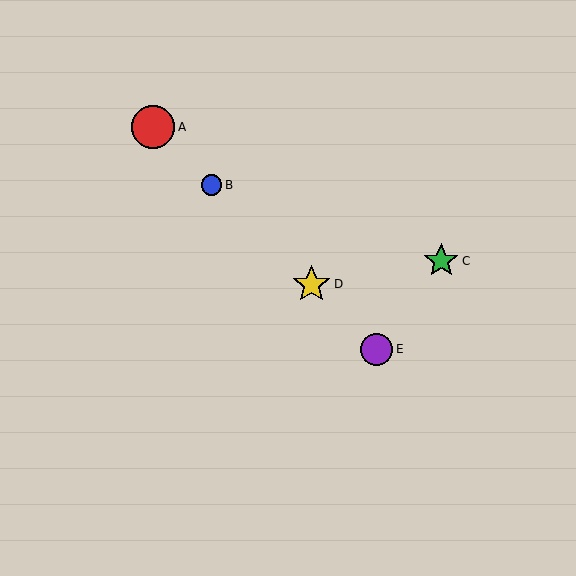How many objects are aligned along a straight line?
4 objects (A, B, D, E) are aligned along a straight line.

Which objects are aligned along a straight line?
Objects A, B, D, E are aligned along a straight line.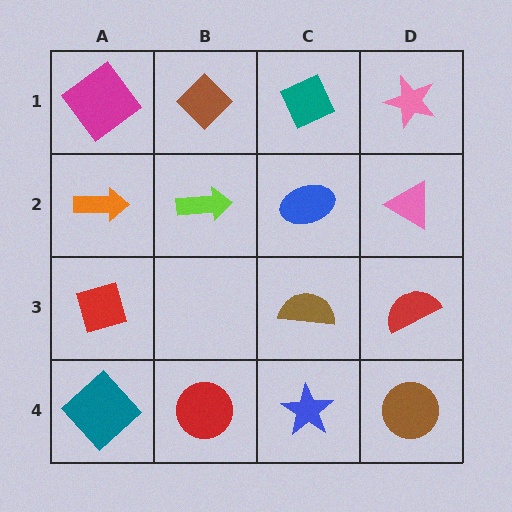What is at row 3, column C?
A brown semicircle.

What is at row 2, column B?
A lime arrow.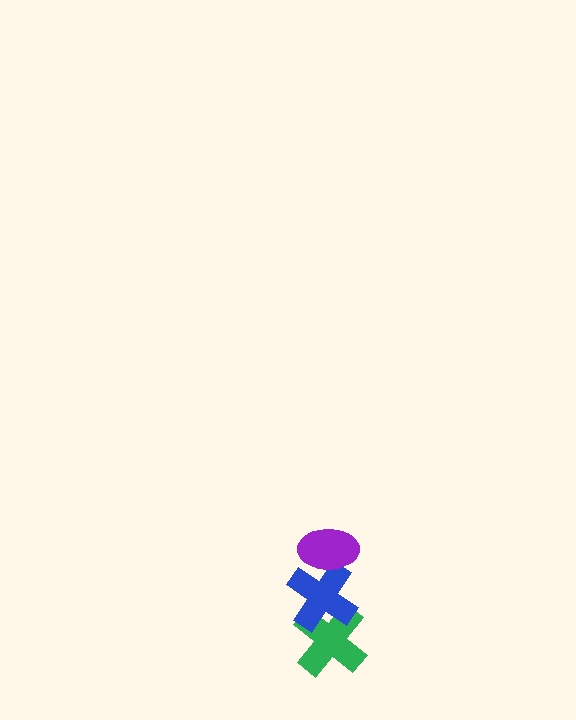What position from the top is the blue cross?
The blue cross is 2nd from the top.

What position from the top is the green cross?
The green cross is 3rd from the top.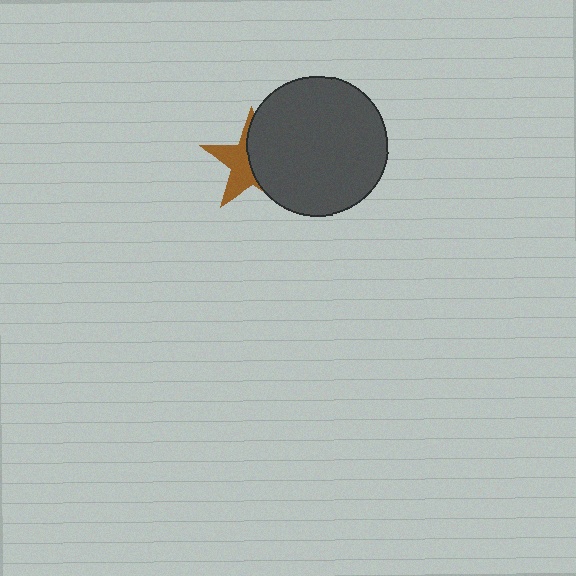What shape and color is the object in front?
The object in front is a dark gray circle.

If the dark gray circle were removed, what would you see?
You would see the complete brown star.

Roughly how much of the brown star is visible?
About half of it is visible (roughly 46%).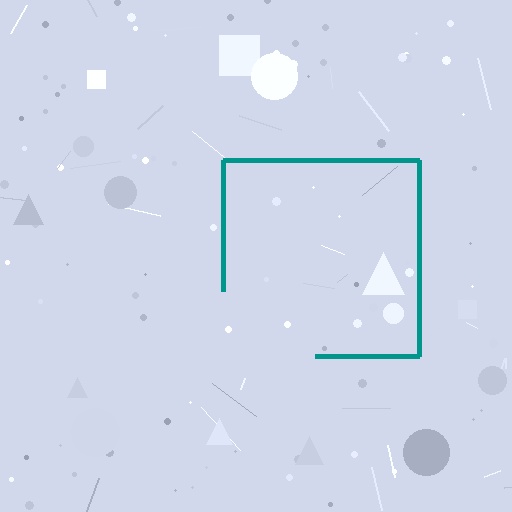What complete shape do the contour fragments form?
The contour fragments form a square.